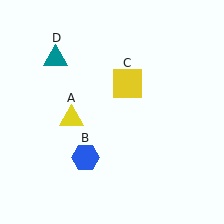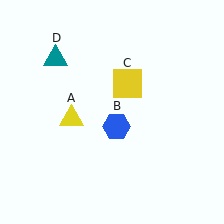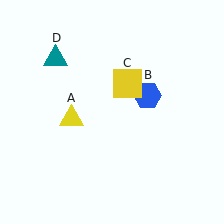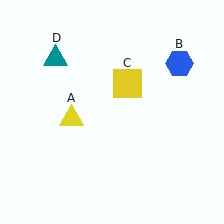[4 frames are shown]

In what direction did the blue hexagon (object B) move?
The blue hexagon (object B) moved up and to the right.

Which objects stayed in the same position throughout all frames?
Yellow triangle (object A) and yellow square (object C) and teal triangle (object D) remained stationary.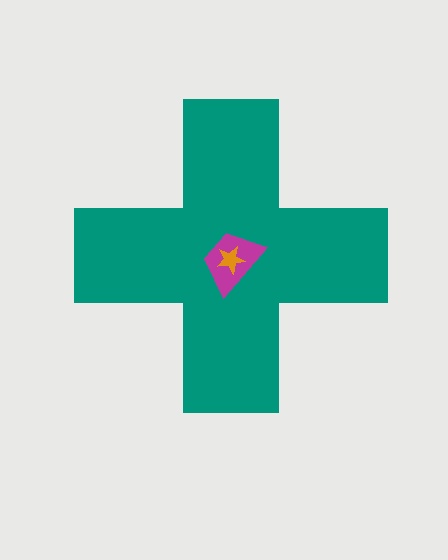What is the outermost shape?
The teal cross.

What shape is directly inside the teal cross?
The magenta trapezoid.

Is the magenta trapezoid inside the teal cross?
Yes.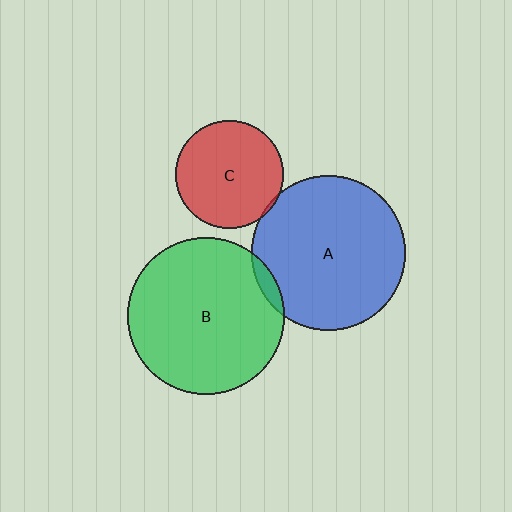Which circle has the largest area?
Circle B (green).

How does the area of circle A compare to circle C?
Approximately 2.0 times.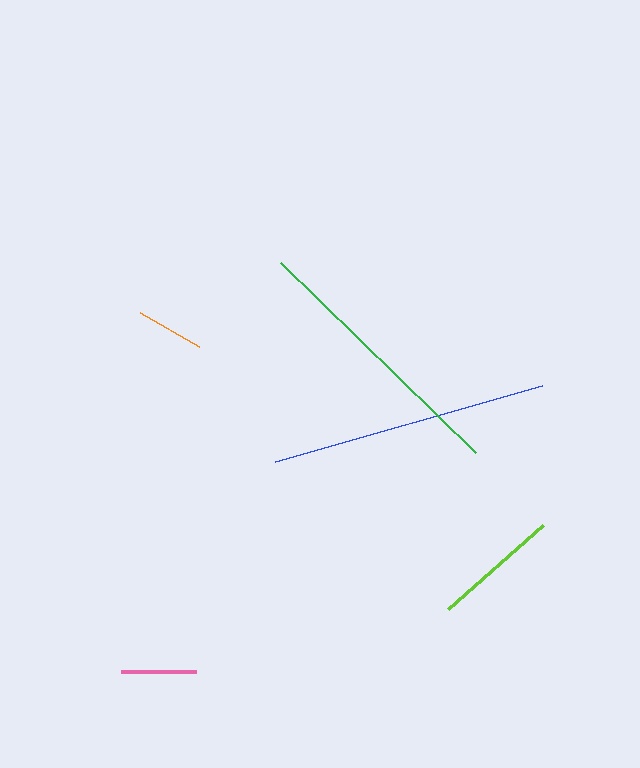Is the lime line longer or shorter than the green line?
The green line is longer than the lime line.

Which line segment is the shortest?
The orange line is the shortest at approximately 68 pixels.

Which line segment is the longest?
The blue line is the longest at approximately 278 pixels.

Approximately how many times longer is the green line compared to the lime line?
The green line is approximately 2.2 times the length of the lime line.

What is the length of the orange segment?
The orange segment is approximately 68 pixels long.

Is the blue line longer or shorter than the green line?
The blue line is longer than the green line.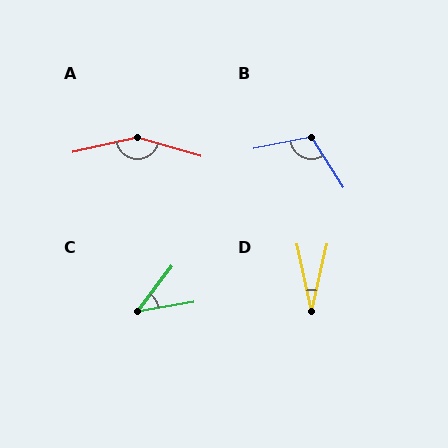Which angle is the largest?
A, at approximately 151 degrees.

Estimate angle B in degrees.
Approximately 111 degrees.